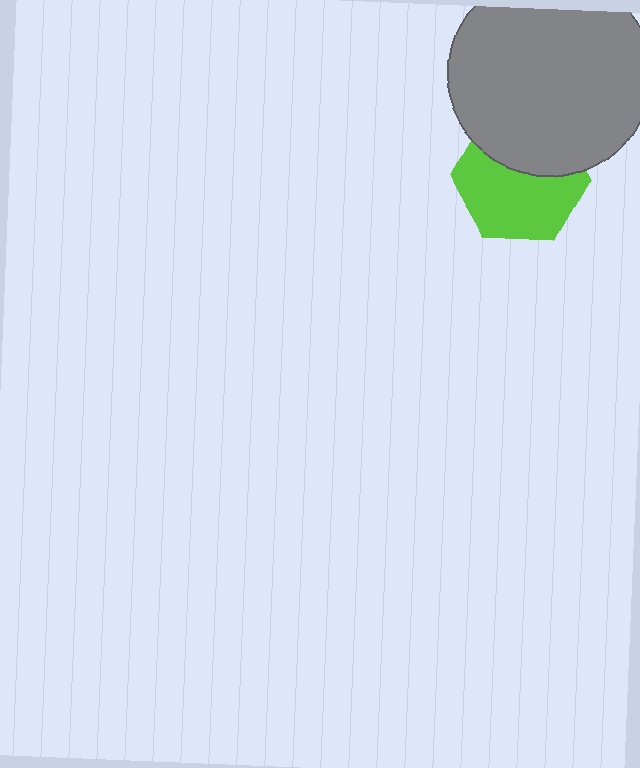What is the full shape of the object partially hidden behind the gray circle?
The partially hidden object is a lime hexagon.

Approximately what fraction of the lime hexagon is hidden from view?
Roughly 39% of the lime hexagon is hidden behind the gray circle.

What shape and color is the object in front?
The object in front is a gray circle.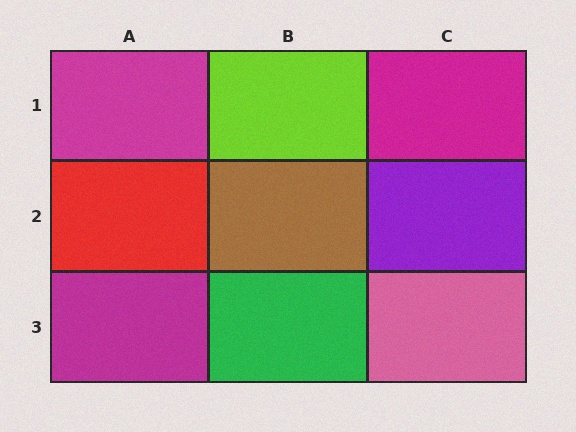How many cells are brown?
1 cell is brown.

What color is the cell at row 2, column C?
Purple.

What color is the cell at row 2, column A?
Red.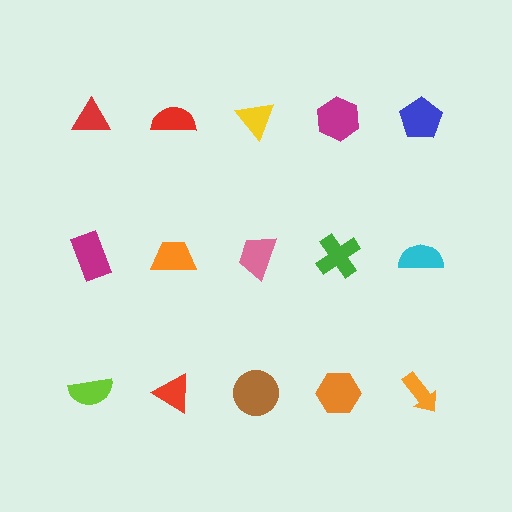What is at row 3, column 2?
A red triangle.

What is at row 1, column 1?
A red triangle.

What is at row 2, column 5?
A cyan semicircle.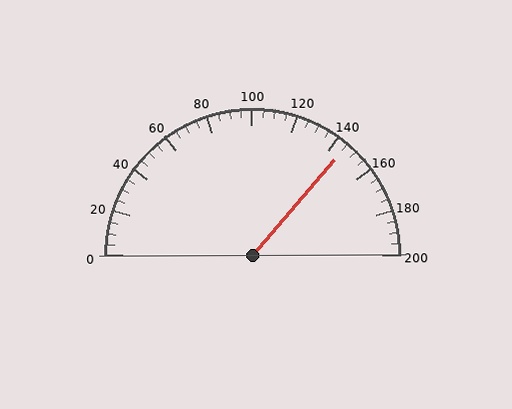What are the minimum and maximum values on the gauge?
The gauge ranges from 0 to 200.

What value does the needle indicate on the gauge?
The needle indicates approximately 145.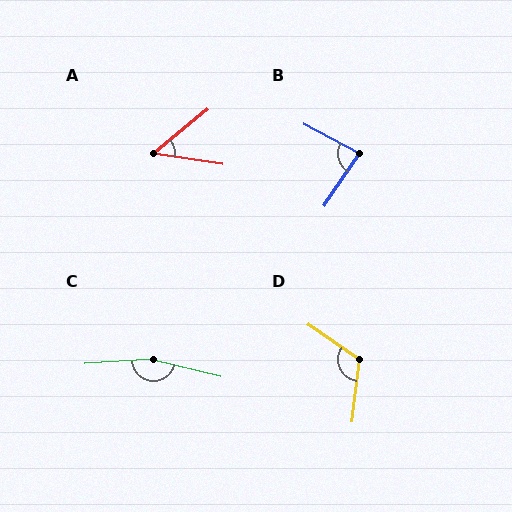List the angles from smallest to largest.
A (48°), B (84°), D (117°), C (163°).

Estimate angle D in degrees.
Approximately 117 degrees.